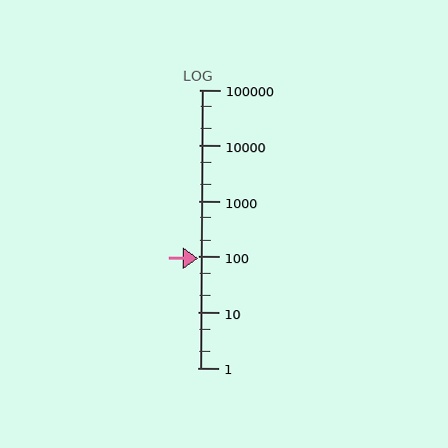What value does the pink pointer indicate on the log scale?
The pointer indicates approximately 95.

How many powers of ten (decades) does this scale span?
The scale spans 5 decades, from 1 to 100000.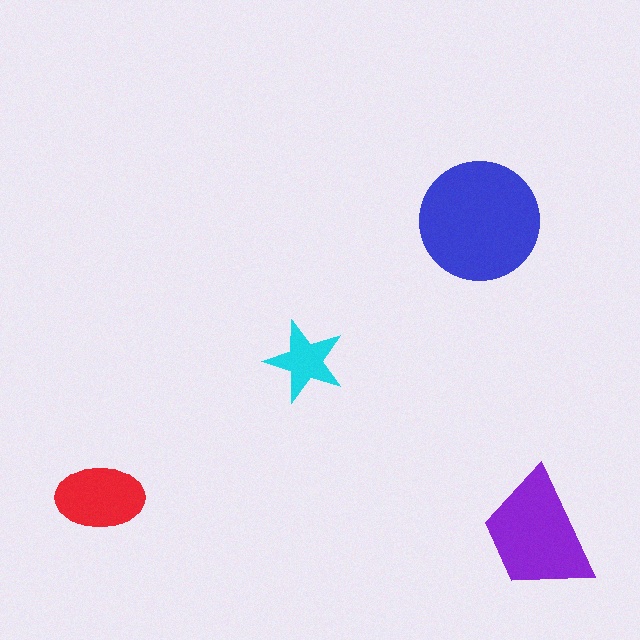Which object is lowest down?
The purple trapezoid is bottommost.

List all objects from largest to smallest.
The blue circle, the purple trapezoid, the red ellipse, the cyan star.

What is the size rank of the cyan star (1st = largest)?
4th.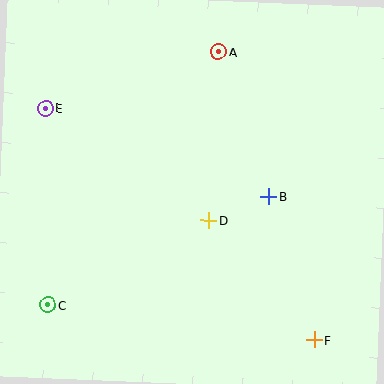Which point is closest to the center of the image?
Point D at (209, 221) is closest to the center.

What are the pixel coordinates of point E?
Point E is at (46, 108).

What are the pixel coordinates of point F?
Point F is at (314, 340).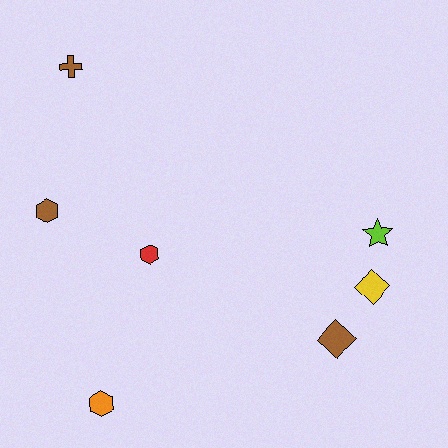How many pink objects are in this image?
There are no pink objects.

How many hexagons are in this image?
There are 3 hexagons.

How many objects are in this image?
There are 7 objects.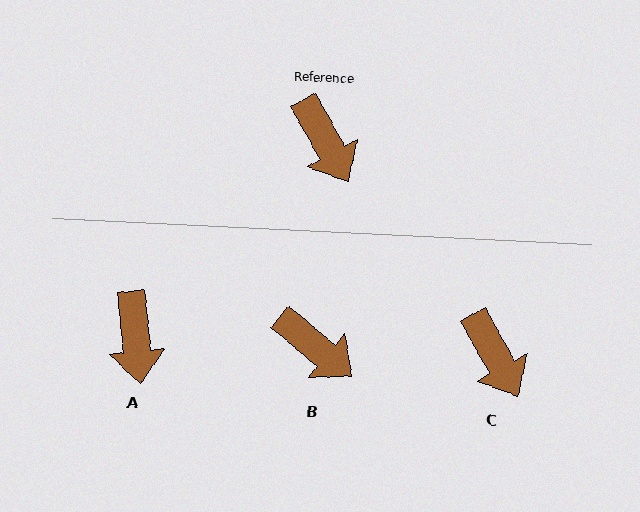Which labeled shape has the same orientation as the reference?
C.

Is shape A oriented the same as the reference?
No, it is off by about 23 degrees.